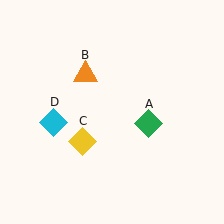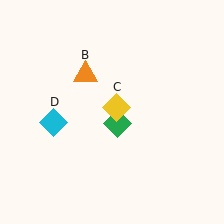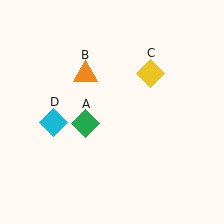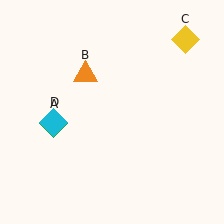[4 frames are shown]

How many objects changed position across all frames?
2 objects changed position: green diamond (object A), yellow diamond (object C).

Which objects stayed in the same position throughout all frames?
Orange triangle (object B) and cyan diamond (object D) remained stationary.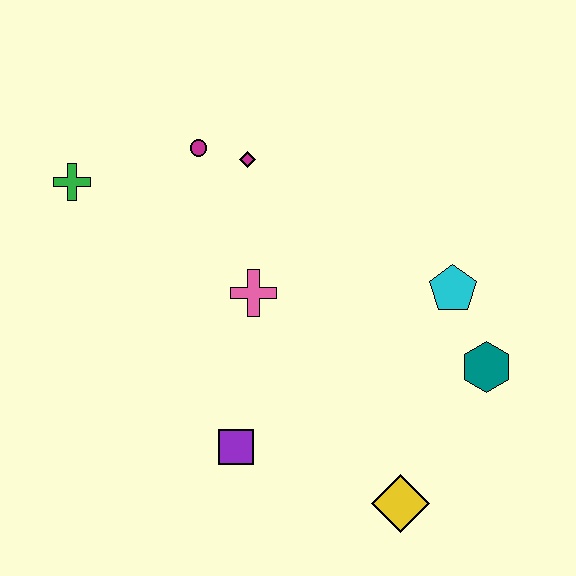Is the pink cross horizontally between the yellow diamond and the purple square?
Yes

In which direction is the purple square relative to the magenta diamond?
The purple square is below the magenta diamond.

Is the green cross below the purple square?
No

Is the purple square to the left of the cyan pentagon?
Yes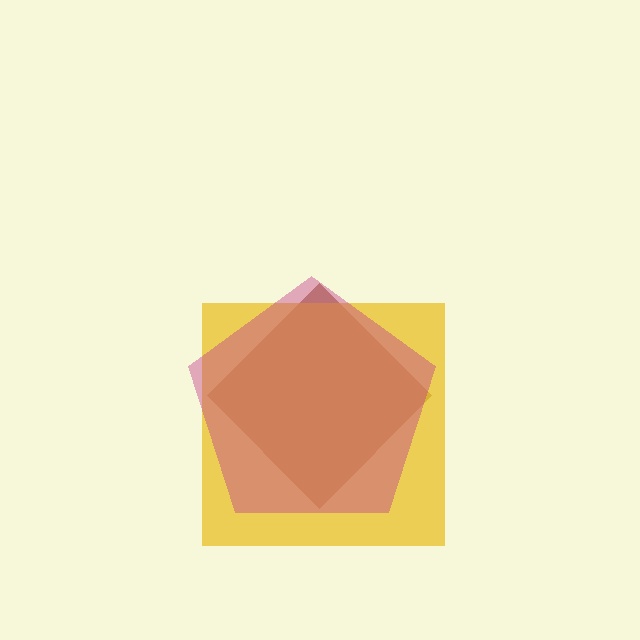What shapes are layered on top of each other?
The layered shapes are: a brown diamond, a yellow square, a magenta pentagon.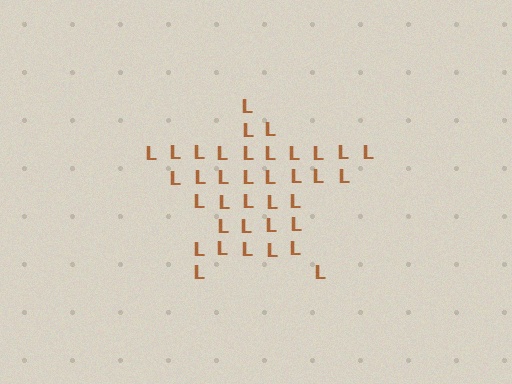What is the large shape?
The large shape is a star.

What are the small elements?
The small elements are letter L's.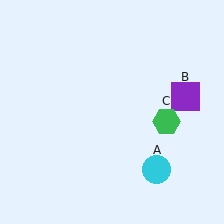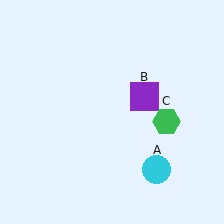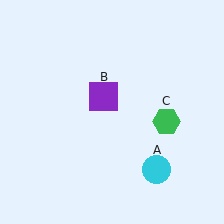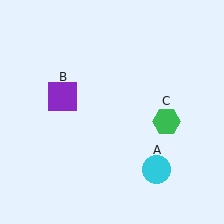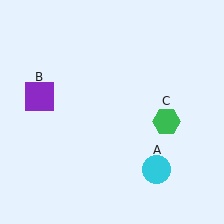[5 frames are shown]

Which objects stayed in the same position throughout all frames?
Cyan circle (object A) and green hexagon (object C) remained stationary.